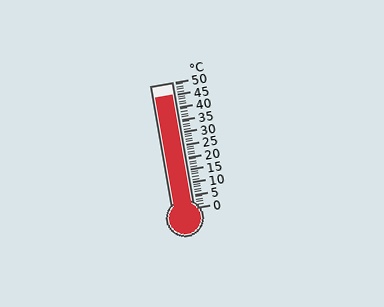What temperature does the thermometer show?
The thermometer shows approximately 45°C.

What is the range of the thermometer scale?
The thermometer scale ranges from 0°C to 50°C.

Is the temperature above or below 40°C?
The temperature is above 40°C.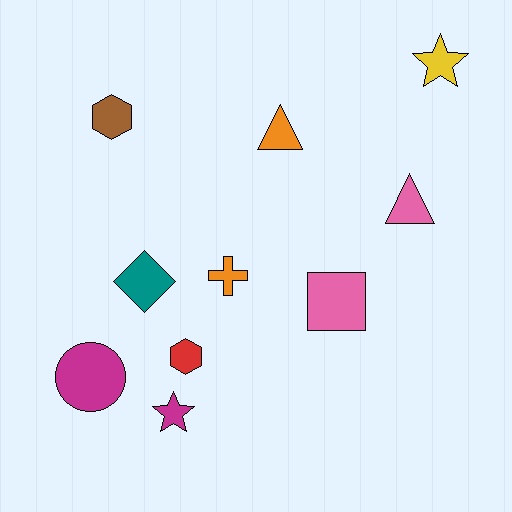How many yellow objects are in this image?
There is 1 yellow object.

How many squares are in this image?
There is 1 square.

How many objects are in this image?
There are 10 objects.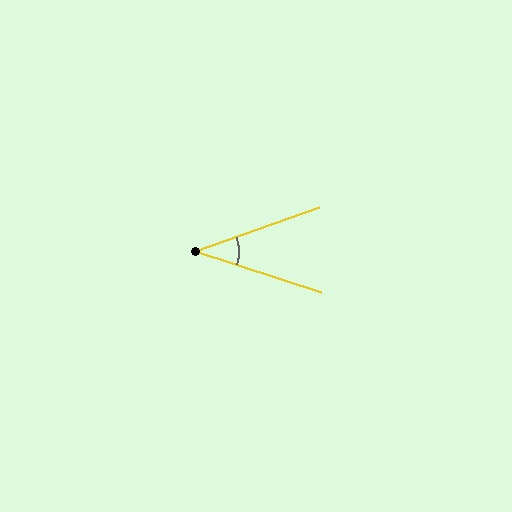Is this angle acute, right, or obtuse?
It is acute.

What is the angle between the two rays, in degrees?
Approximately 37 degrees.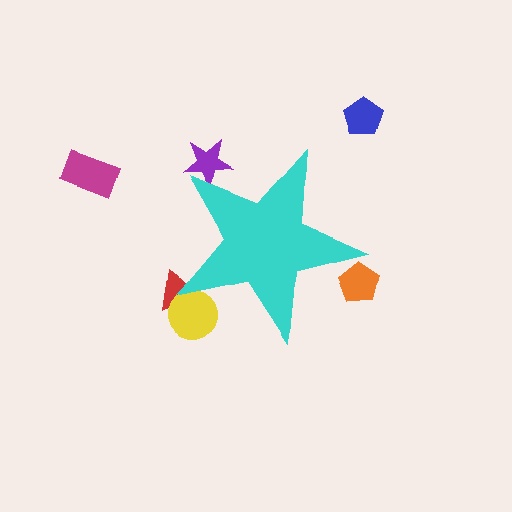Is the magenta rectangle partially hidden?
No, the magenta rectangle is fully visible.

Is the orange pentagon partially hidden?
Yes, the orange pentagon is partially hidden behind the cyan star.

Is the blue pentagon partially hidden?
No, the blue pentagon is fully visible.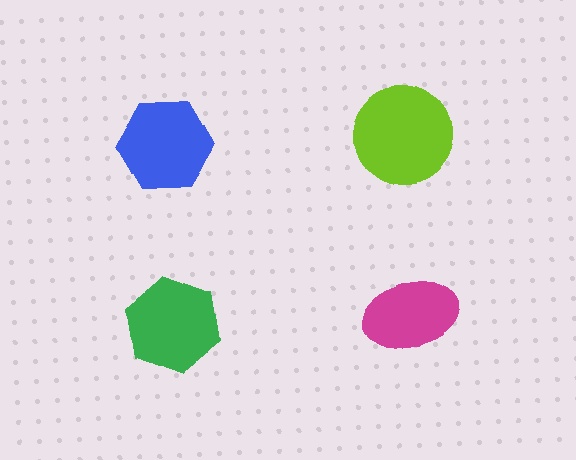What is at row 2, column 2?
A magenta ellipse.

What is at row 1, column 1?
A blue hexagon.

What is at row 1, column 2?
A lime circle.